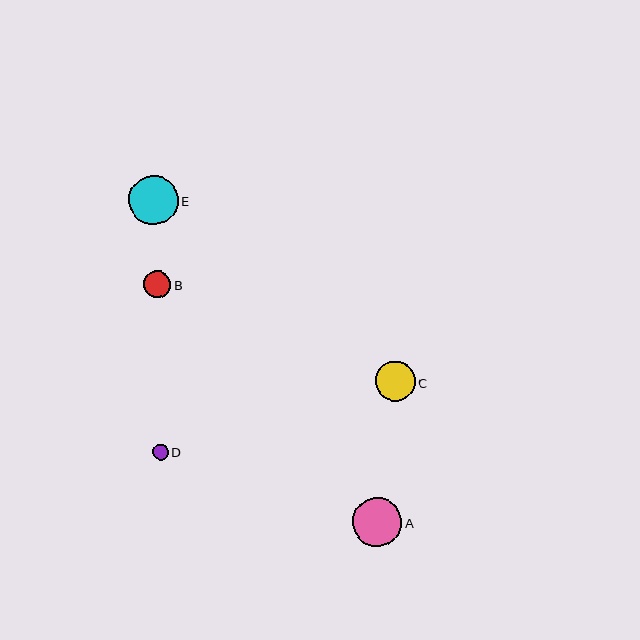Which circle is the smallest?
Circle D is the smallest with a size of approximately 16 pixels.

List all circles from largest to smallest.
From largest to smallest: E, A, C, B, D.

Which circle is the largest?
Circle E is the largest with a size of approximately 49 pixels.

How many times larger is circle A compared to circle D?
Circle A is approximately 3.1 times the size of circle D.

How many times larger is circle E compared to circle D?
Circle E is approximately 3.1 times the size of circle D.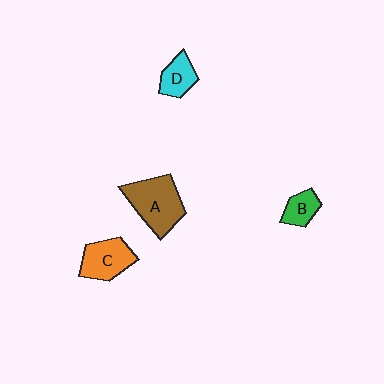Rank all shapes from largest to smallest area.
From largest to smallest: A (brown), C (orange), D (cyan), B (green).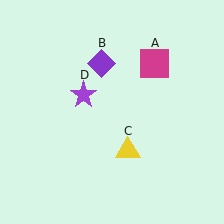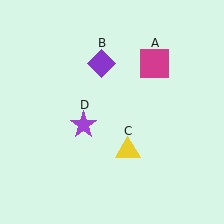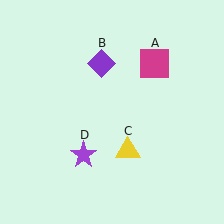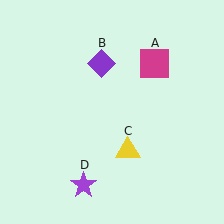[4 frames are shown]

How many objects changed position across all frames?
1 object changed position: purple star (object D).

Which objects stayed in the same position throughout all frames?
Magenta square (object A) and purple diamond (object B) and yellow triangle (object C) remained stationary.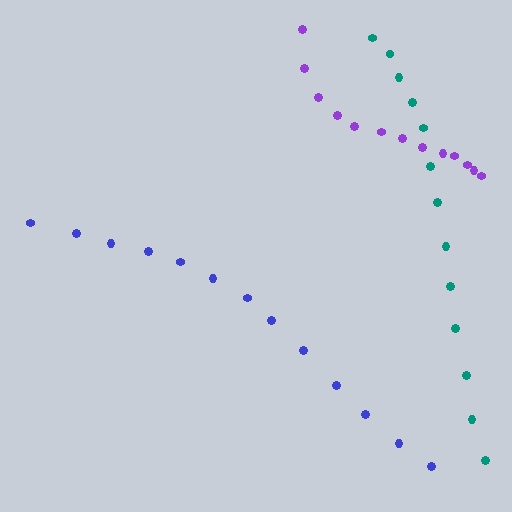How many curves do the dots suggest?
There are 3 distinct paths.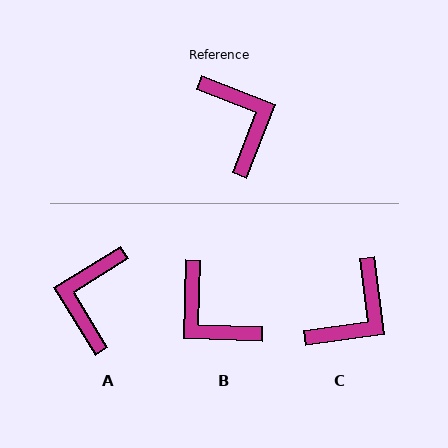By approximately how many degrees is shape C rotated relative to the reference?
Approximately 61 degrees clockwise.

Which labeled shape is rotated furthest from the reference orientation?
B, about 160 degrees away.